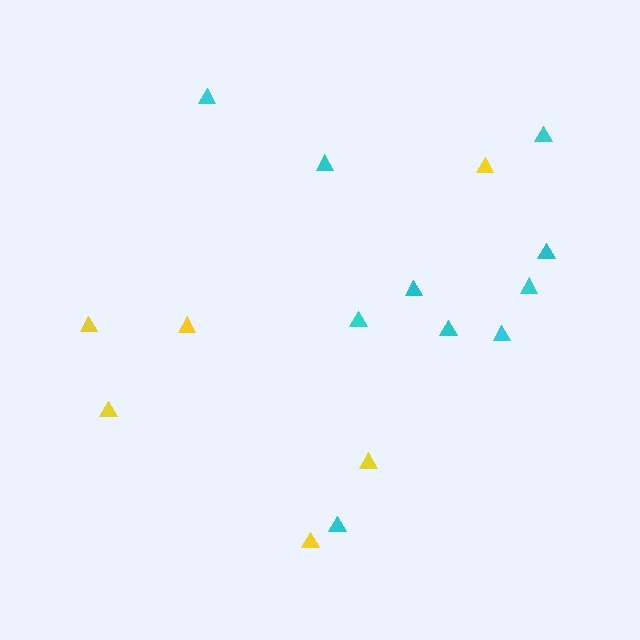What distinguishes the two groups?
There are 2 groups: one group of cyan triangles (10) and one group of yellow triangles (6).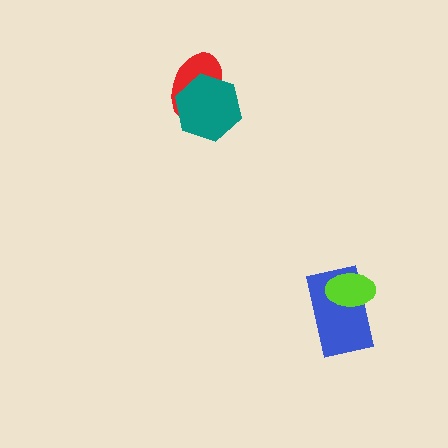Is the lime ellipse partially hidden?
No, no other shape covers it.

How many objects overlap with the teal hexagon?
1 object overlaps with the teal hexagon.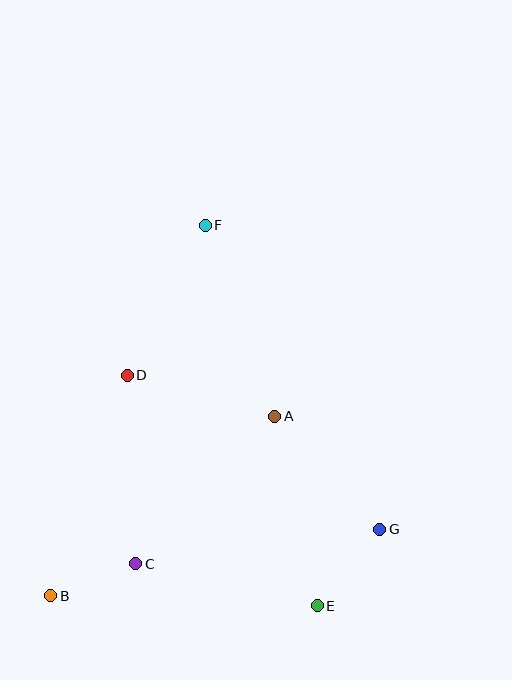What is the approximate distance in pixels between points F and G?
The distance between F and G is approximately 351 pixels.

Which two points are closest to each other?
Points B and C are closest to each other.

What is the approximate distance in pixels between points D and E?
The distance between D and E is approximately 299 pixels.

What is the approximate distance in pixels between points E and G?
The distance between E and G is approximately 99 pixels.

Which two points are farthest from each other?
Points B and F are farthest from each other.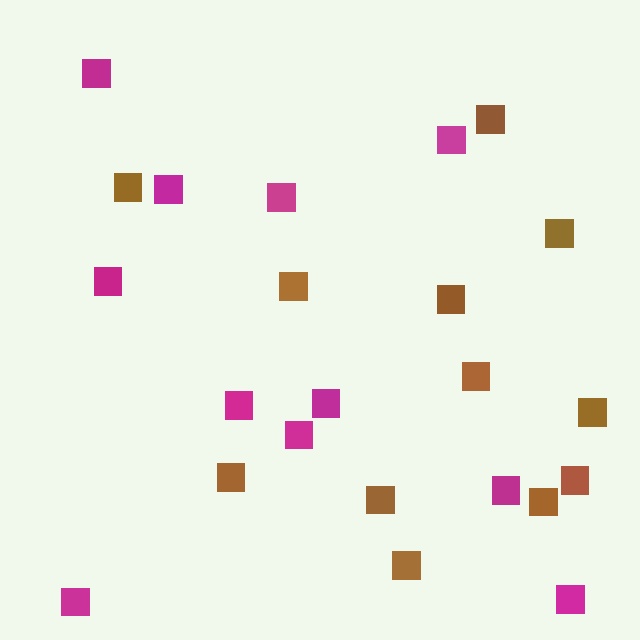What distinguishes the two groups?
There are 2 groups: one group of magenta squares (11) and one group of brown squares (12).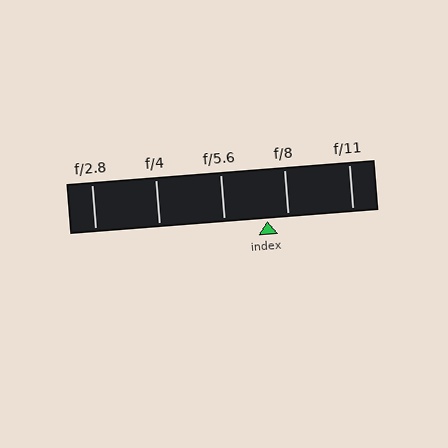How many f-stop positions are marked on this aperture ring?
There are 5 f-stop positions marked.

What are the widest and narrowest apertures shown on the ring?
The widest aperture shown is f/2.8 and the narrowest is f/11.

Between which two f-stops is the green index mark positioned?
The index mark is between f/5.6 and f/8.